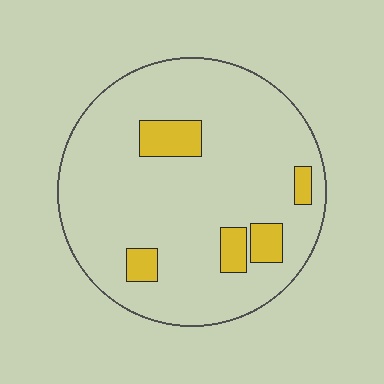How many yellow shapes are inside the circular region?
5.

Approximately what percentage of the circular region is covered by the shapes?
Approximately 10%.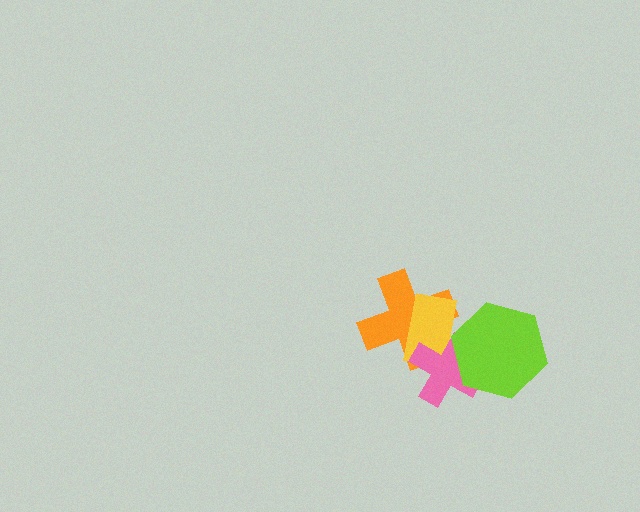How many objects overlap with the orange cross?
2 objects overlap with the orange cross.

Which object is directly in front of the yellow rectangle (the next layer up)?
The pink cross is directly in front of the yellow rectangle.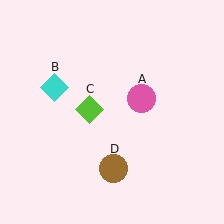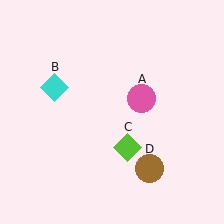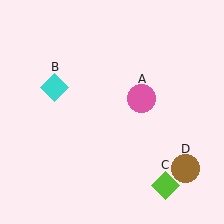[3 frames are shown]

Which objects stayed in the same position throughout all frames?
Pink circle (object A) and cyan diamond (object B) remained stationary.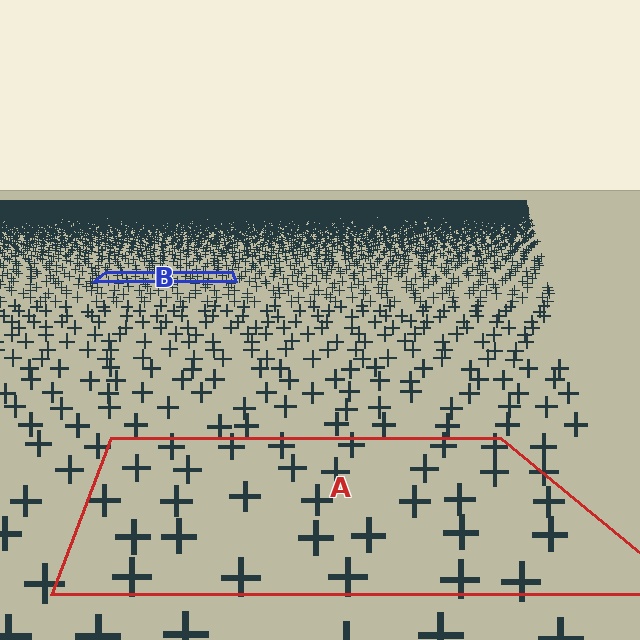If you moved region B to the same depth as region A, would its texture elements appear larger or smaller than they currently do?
They would appear larger. At a closer depth, the same texture elements are projected at a bigger on-screen size.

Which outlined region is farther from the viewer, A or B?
Region B is farther from the viewer — the texture elements inside it appear smaller and more densely packed.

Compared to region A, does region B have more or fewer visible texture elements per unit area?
Region B has more texture elements per unit area — they are packed more densely because it is farther away.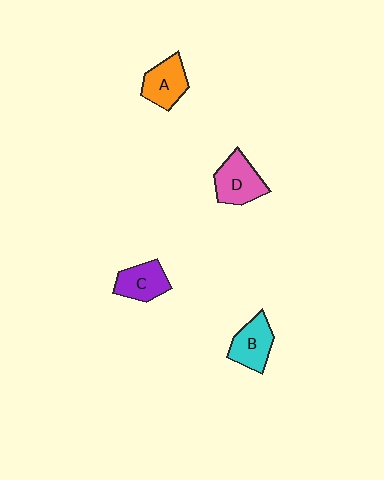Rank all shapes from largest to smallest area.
From largest to smallest: D (pink), A (orange), B (cyan), C (purple).